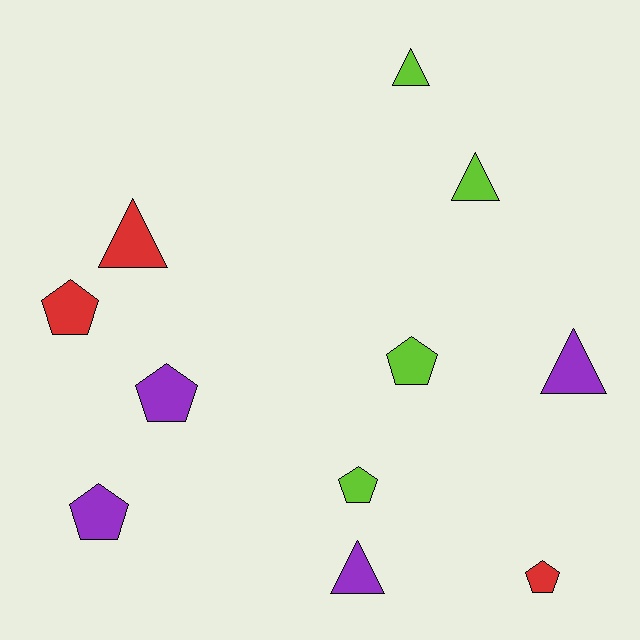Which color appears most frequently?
Lime, with 4 objects.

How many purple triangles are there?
There are 2 purple triangles.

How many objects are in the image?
There are 11 objects.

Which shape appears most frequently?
Pentagon, with 6 objects.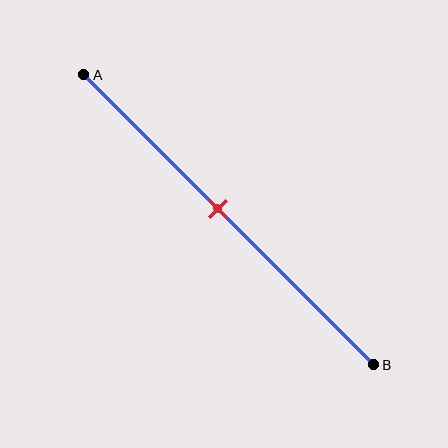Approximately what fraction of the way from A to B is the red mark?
The red mark is approximately 45% of the way from A to B.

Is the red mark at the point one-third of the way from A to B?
No, the mark is at about 45% from A, not at the 33% one-third point.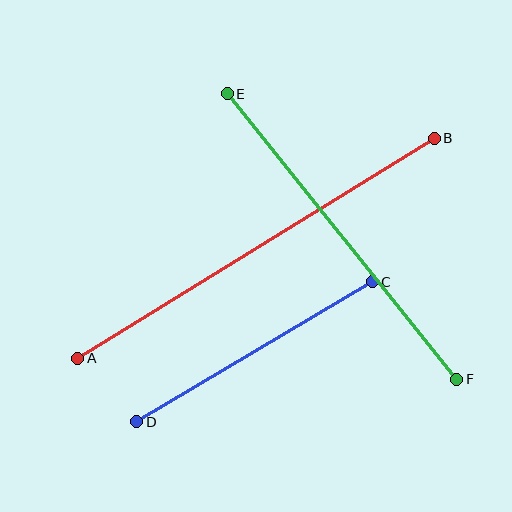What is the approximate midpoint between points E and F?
The midpoint is at approximately (342, 237) pixels.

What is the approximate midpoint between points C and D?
The midpoint is at approximately (254, 352) pixels.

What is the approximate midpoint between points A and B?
The midpoint is at approximately (256, 248) pixels.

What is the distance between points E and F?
The distance is approximately 366 pixels.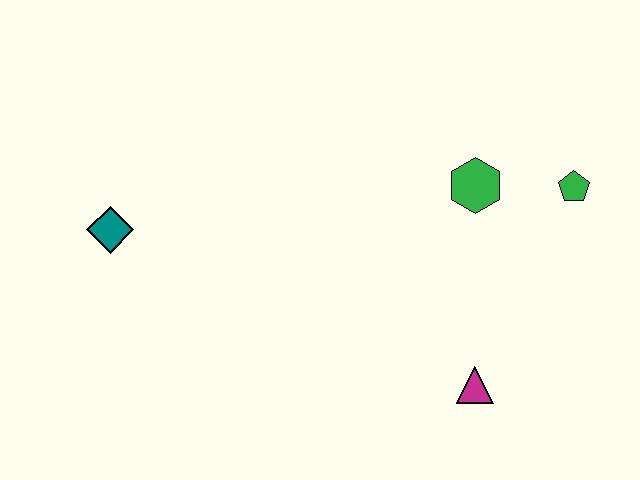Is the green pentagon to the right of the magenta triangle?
Yes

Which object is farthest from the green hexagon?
The teal diamond is farthest from the green hexagon.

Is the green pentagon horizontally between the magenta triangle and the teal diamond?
No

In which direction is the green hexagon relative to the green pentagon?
The green hexagon is to the left of the green pentagon.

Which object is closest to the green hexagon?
The green pentagon is closest to the green hexagon.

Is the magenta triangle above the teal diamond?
No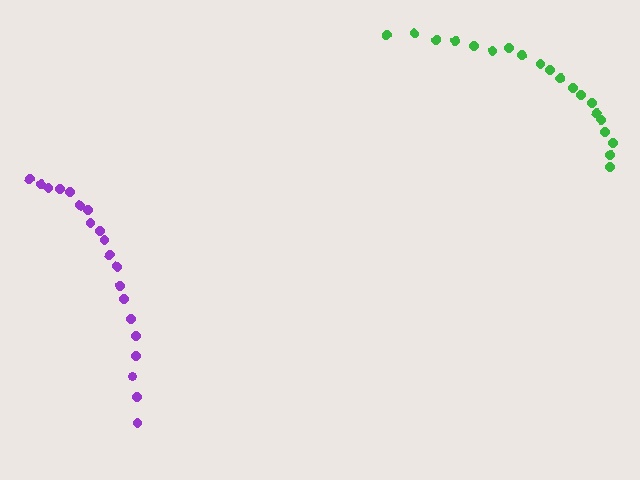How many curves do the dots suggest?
There are 2 distinct paths.